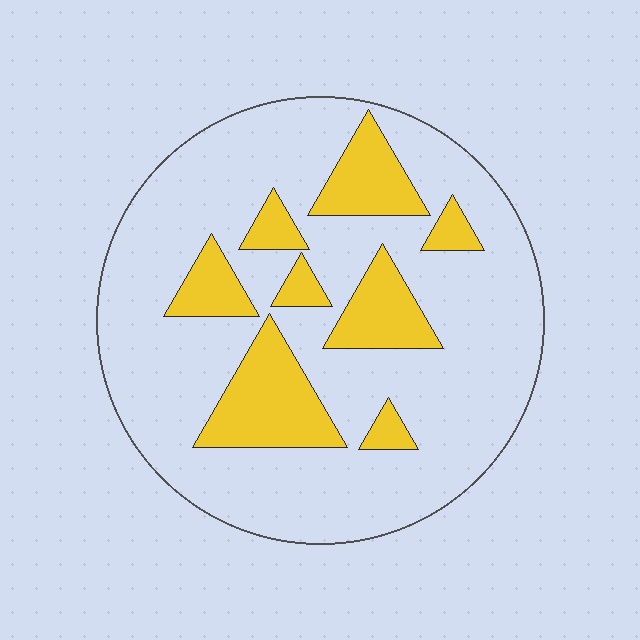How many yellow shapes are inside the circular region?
8.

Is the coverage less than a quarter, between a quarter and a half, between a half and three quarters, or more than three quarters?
Less than a quarter.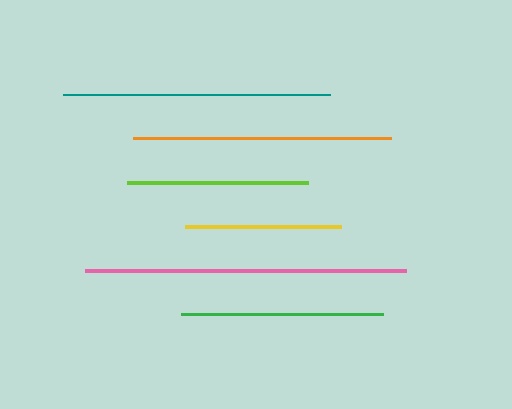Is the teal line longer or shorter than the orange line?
The teal line is longer than the orange line.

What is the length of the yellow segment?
The yellow segment is approximately 156 pixels long.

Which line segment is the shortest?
The yellow line is the shortest at approximately 156 pixels.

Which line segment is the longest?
The pink line is the longest at approximately 321 pixels.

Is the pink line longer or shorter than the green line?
The pink line is longer than the green line.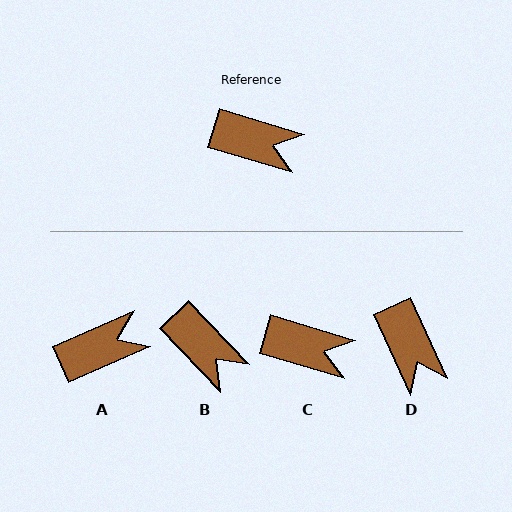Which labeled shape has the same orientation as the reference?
C.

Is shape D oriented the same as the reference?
No, it is off by about 49 degrees.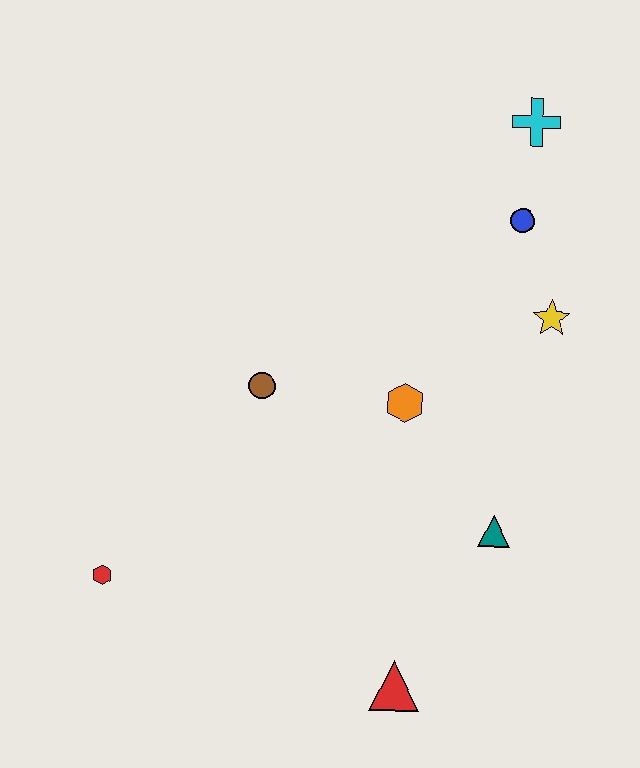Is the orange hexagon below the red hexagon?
No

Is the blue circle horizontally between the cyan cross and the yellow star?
No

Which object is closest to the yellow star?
The blue circle is closest to the yellow star.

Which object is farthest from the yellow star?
The red hexagon is farthest from the yellow star.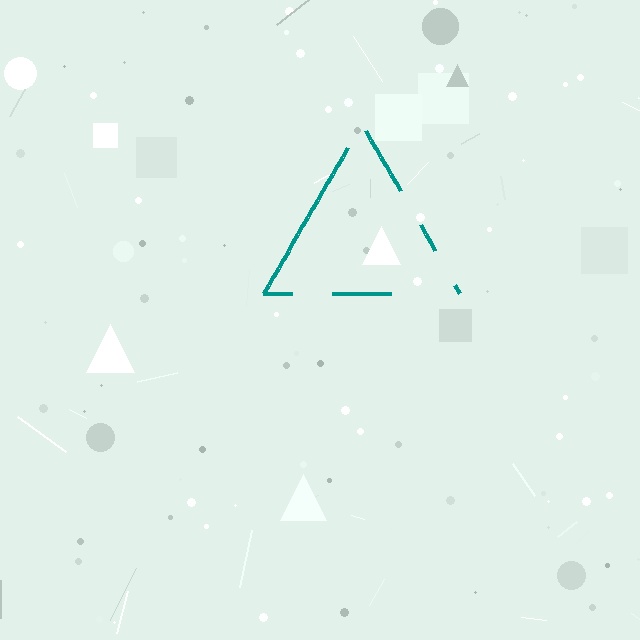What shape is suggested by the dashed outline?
The dashed outline suggests a triangle.